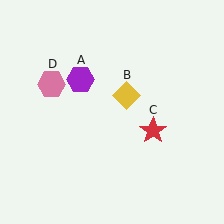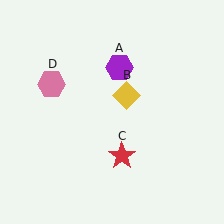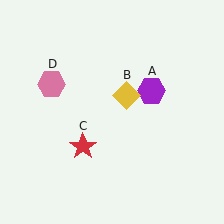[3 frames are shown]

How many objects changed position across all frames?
2 objects changed position: purple hexagon (object A), red star (object C).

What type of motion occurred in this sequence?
The purple hexagon (object A), red star (object C) rotated clockwise around the center of the scene.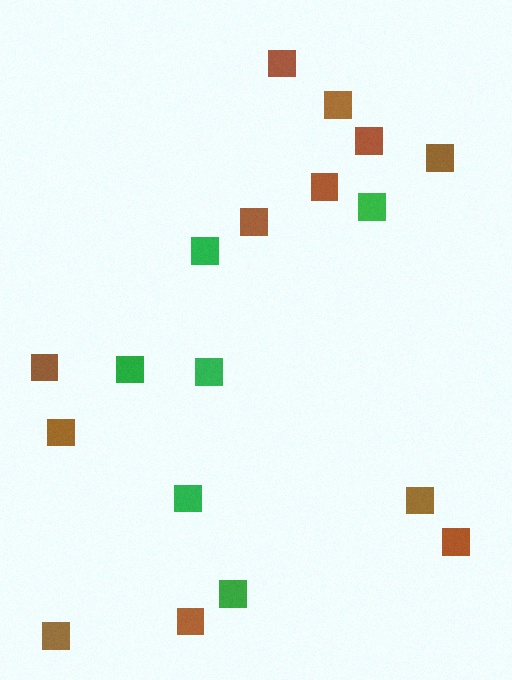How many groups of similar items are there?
There are 2 groups: one group of brown squares (12) and one group of green squares (6).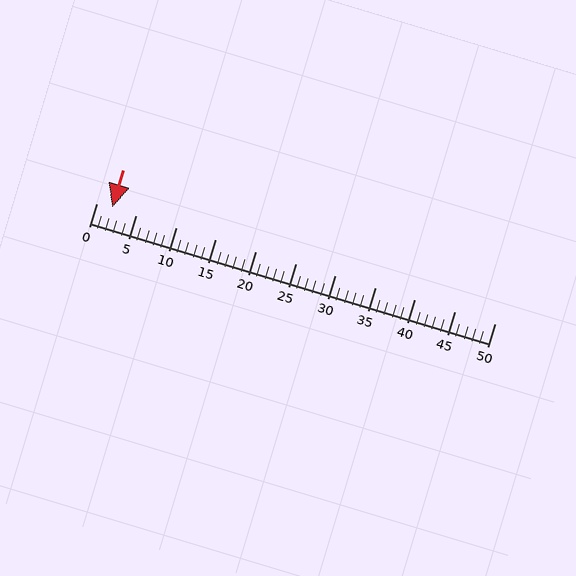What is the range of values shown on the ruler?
The ruler shows values from 0 to 50.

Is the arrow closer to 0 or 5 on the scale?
The arrow is closer to 0.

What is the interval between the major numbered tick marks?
The major tick marks are spaced 5 units apart.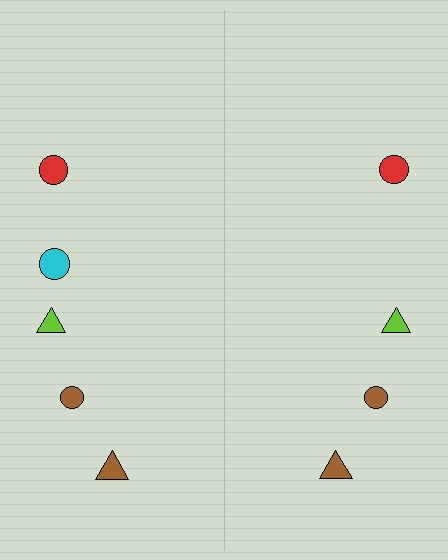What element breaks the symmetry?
A cyan circle is missing from the right side.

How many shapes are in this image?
There are 9 shapes in this image.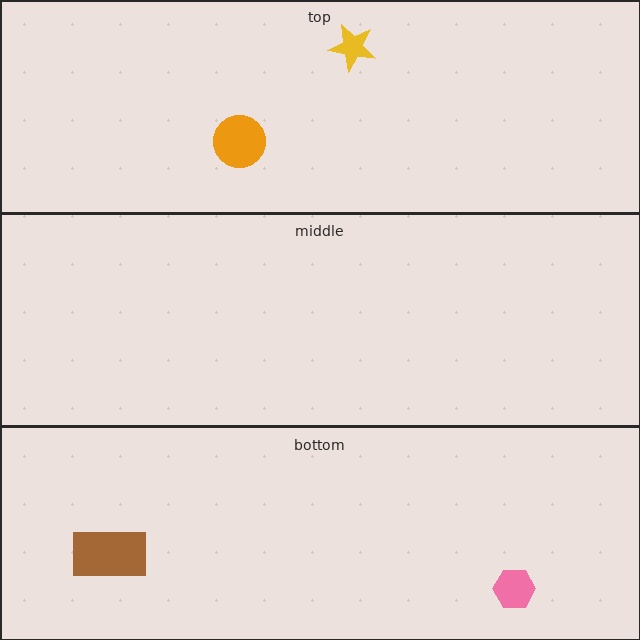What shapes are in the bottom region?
The brown rectangle, the pink hexagon.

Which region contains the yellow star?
The top region.